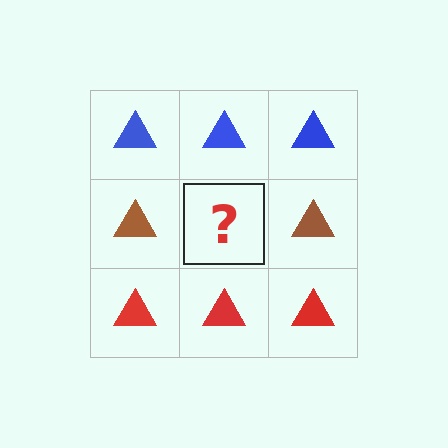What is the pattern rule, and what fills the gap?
The rule is that each row has a consistent color. The gap should be filled with a brown triangle.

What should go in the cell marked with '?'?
The missing cell should contain a brown triangle.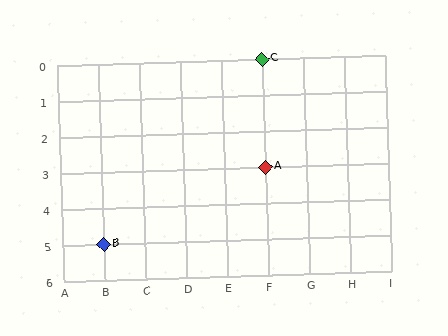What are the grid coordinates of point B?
Point B is at grid coordinates (B, 5).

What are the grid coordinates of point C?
Point C is at grid coordinates (F, 0).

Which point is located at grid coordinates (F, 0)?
Point C is at (F, 0).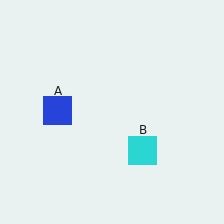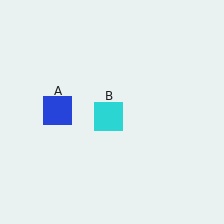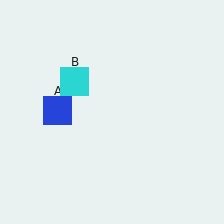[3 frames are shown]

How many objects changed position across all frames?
1 object changed position: cyan square (object B).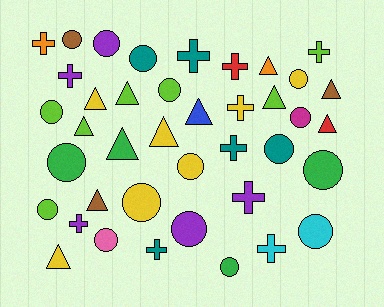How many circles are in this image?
There are 17 circles.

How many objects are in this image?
There are 40 objects.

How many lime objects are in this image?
There are 7 lime objects.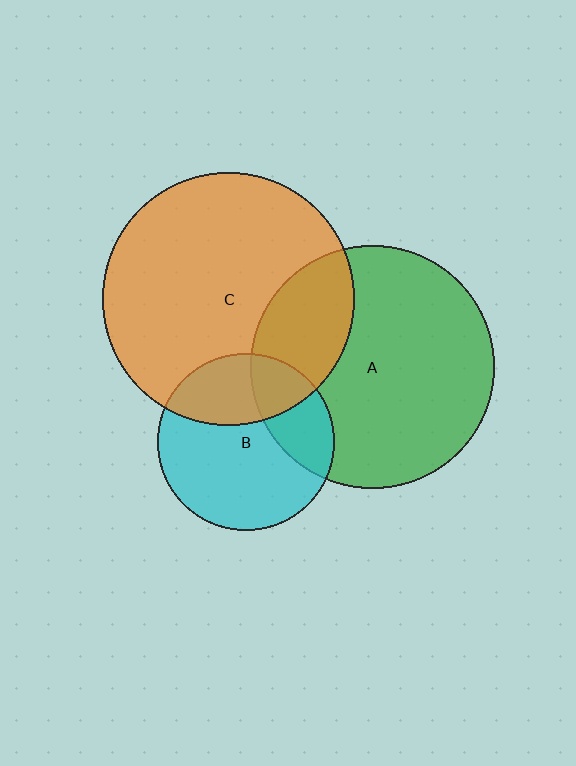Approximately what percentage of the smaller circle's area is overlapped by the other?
Approximately 30%.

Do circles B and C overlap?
Yes.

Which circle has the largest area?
Circle C (orange).